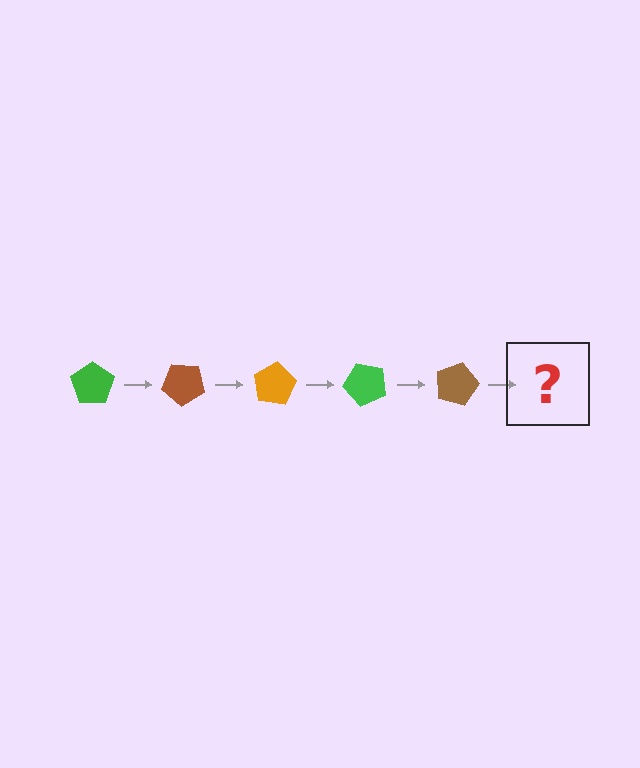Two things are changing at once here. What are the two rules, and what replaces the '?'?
The two rules are that it rotates 40 degrees each step and the color cycles through green, brown, and orange. The '?' should be an orange pentagon, rotated 200 degrees from the start.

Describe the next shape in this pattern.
It should be an orange pentagon, rotated 200 degrees from the start.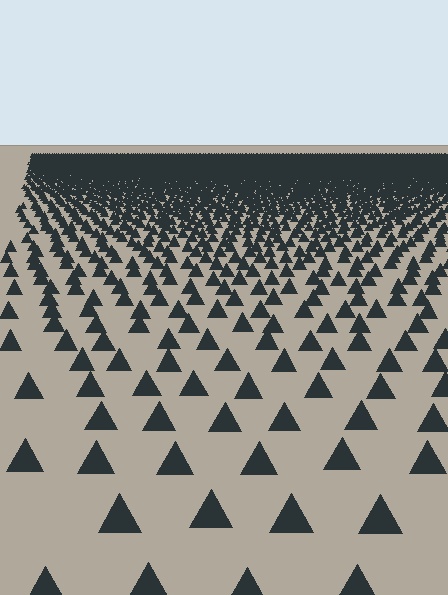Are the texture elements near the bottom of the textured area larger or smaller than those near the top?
Larger. Near the bottom, elements are closer to the viewer and appear at a bigger on-screen size.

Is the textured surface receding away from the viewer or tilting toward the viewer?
The surface is receding away from the viewer. Texture elements get smaller and denser toward the top.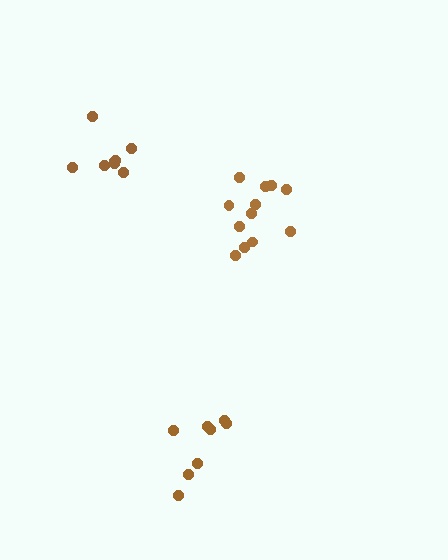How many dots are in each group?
Group 1: 12 dots, Group 2: 8 dots, Group 3: 8 dots (28 total).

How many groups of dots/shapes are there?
There are 3 groups.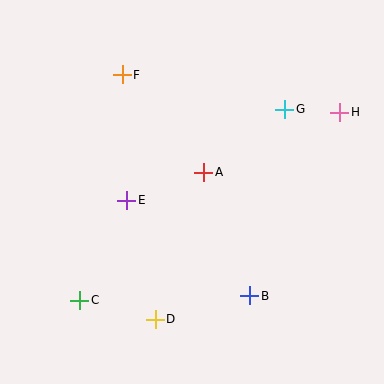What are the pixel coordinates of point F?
Point F is at (122, 75).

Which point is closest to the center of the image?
Point A at (204, 172) is closest to the center.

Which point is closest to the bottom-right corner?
Point B is closest to the bottom-right corner.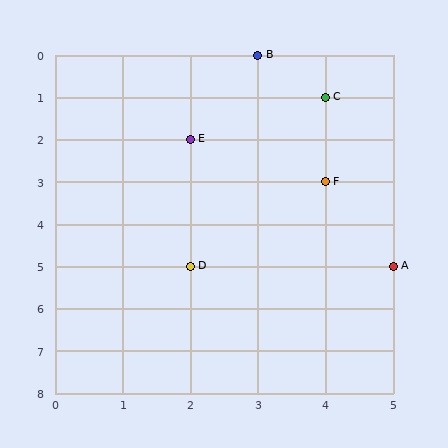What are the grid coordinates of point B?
Point B is at grid coordinates (3, 0).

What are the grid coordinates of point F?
Point F is at grid coordinates (4, 3).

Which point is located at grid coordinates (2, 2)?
Point E is at (2, 2).